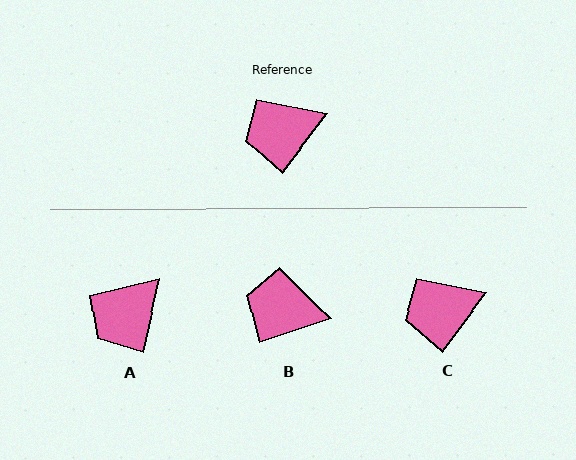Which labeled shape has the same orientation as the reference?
C.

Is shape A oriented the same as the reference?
No, it is off by about 24 degrees.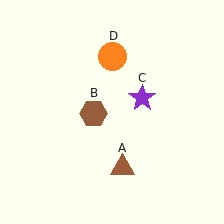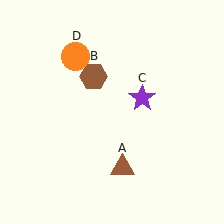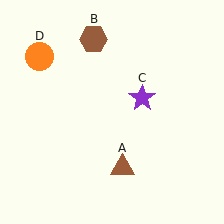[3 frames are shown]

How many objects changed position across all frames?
2 objects changed position: brown hexagon (object B), orange circle (object D).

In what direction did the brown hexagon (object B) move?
The brown hexagon (object B) moved up.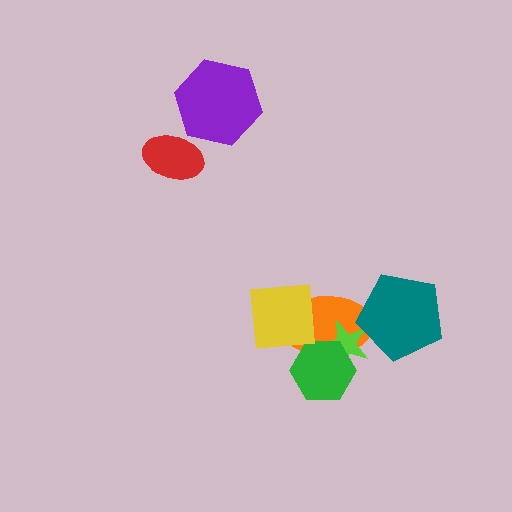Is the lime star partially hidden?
Yes, it is partially covered by another shape.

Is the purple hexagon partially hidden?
No, no other shape covers it.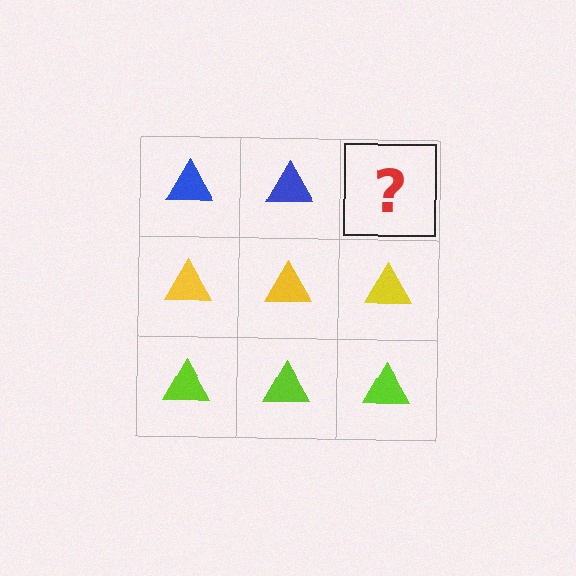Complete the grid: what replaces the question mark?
The question mark should be replaced with a blue triangle.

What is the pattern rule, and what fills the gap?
The rule is that each row has a consistent color. The gap should be filled with a blue triangle.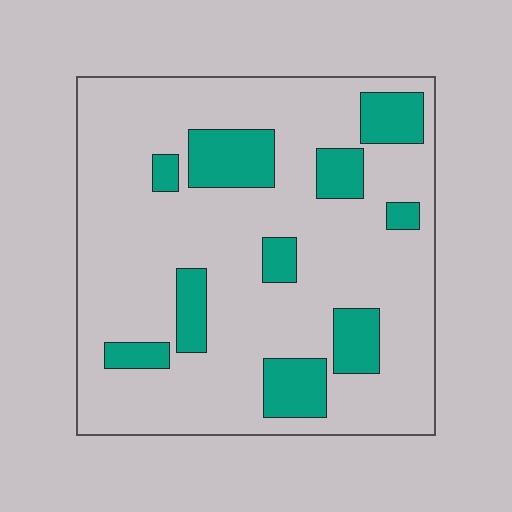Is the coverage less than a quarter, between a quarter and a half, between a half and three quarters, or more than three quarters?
Less than a quarter.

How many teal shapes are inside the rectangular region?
10.